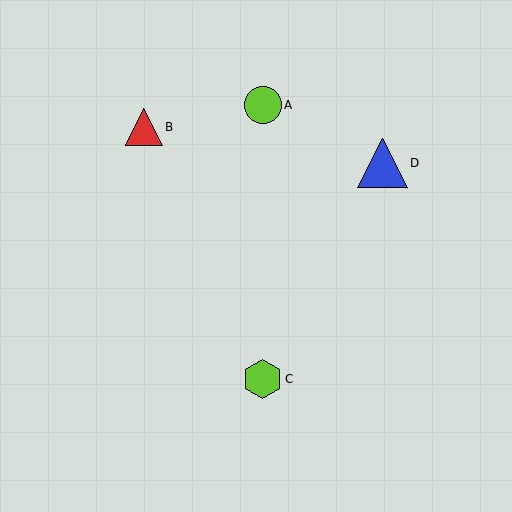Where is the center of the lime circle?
The center of the lime circle is at (263, 105).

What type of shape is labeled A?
Shape A is a lime circle.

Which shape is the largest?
The blue triangle (labeled D) is the largest.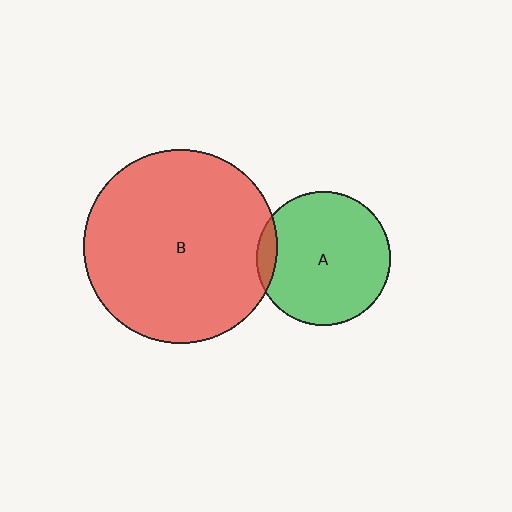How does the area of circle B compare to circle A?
Approximately 2.1 times.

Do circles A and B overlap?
Yes.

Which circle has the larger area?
Circle B (red).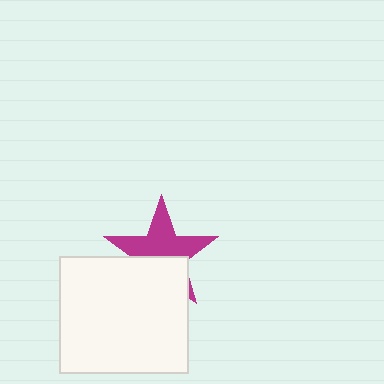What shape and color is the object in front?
The object in front is a white rectangle.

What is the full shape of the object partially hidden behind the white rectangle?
The partially hidden object is a magenta star.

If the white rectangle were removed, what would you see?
You would see the complete magenta star.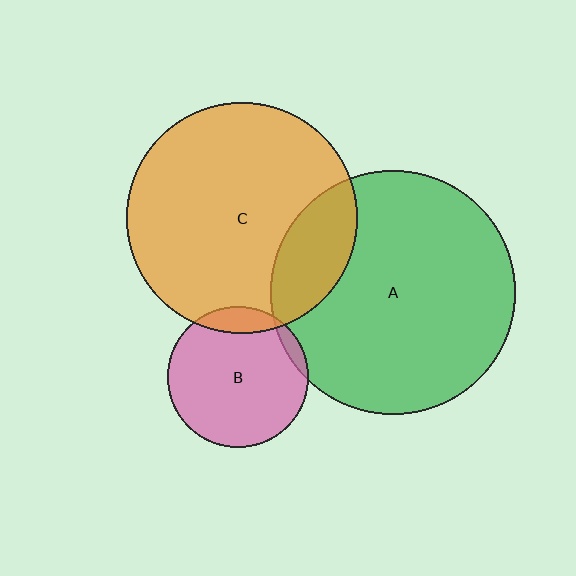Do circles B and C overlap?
Yes.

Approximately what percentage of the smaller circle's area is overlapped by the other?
Approximately 10%.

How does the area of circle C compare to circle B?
Approximately 2.7 times.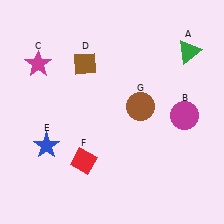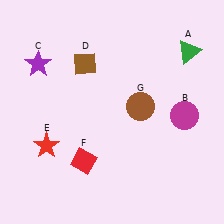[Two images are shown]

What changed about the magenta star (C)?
In Image 1, C is magenta. In Image 2, it changed to purple.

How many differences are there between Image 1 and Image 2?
There are 2 differences between the two images.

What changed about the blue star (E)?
In Image 1, E is blue. In Image 2, it changed to red.